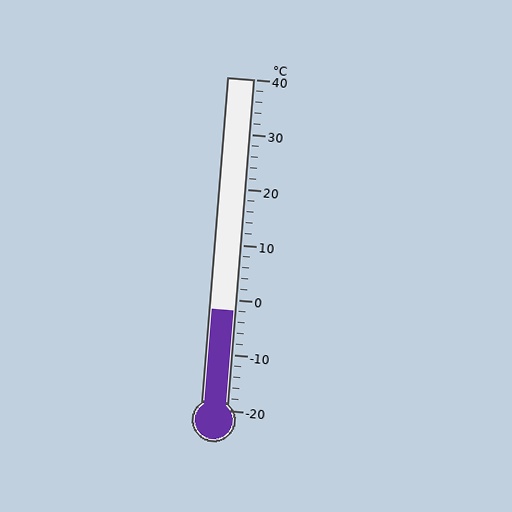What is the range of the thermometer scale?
The thermometer scale ranges from -20°C to 40°C.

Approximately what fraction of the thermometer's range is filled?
The thermometer is filled to approximately 30% of its range.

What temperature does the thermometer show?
The thermometer shows approximately -2°C.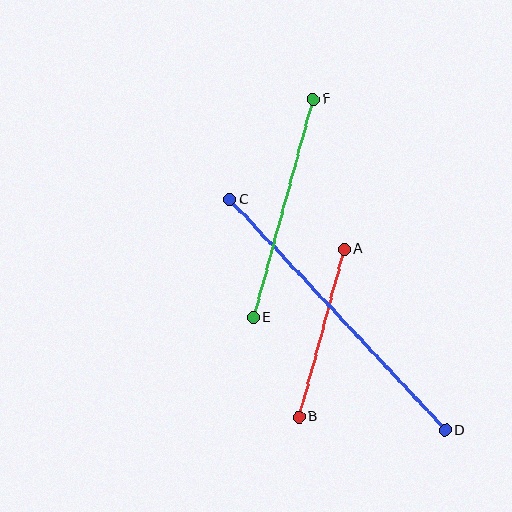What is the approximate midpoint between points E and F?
The midpoint is at approximately (283, 208) pixels.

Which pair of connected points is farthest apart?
Points C and D are farthest apart.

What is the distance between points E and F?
The distance is approximately 226 pixels.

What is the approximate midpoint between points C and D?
The midpoint is at approximately (338, 315) pixels.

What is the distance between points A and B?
The distance is approximately 174 pixels.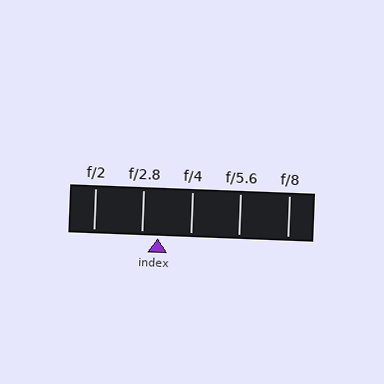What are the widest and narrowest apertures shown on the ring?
The widest aperture shown is f/2 and the narrowest is f/8.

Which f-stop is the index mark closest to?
The index mark is closest to f/2.8.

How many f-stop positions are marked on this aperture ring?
There are 5 f-stop positions marked.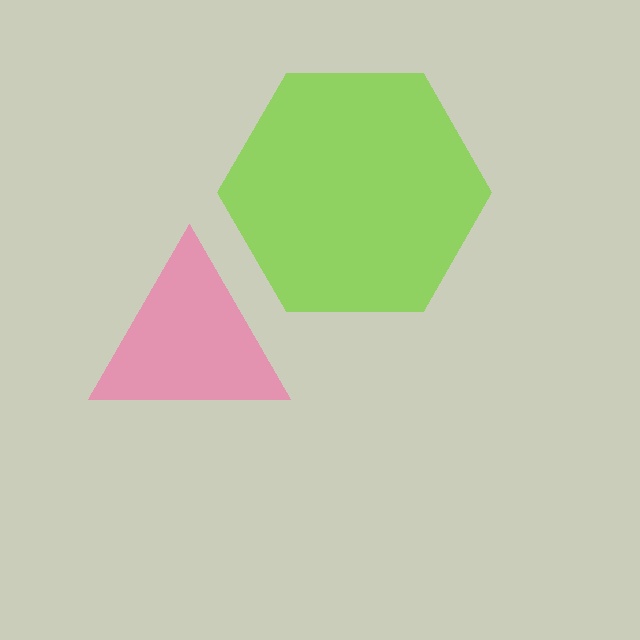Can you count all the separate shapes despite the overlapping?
Yes, there are 2 separate shapes.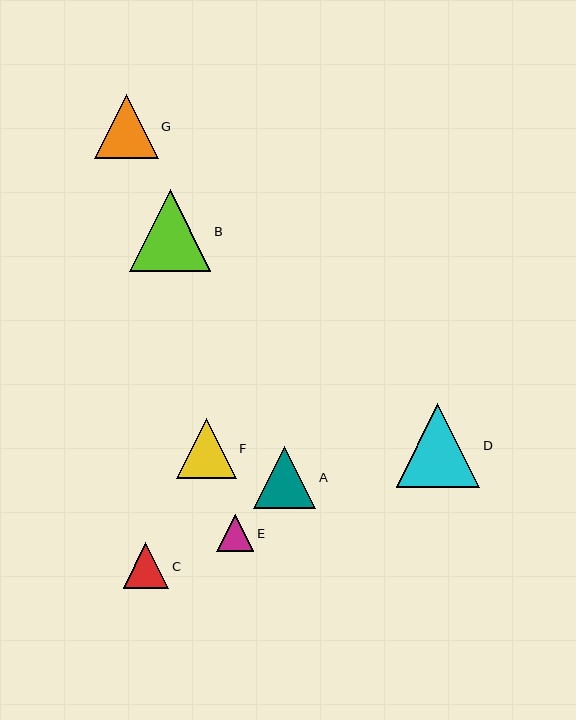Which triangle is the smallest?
Triangle E is the smallest with a size of approximately 37 pixels.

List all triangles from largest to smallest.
From largest to smallest: D, B, G, A, F, C, E.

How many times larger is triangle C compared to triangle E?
Triangle C is approximately 1.2 times the size of triangle E.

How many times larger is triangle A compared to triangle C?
Triangle A is approximately 1.4 times the size of triangle C.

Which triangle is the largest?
Triangle D is the largest with a size of approximately 84 pixels.